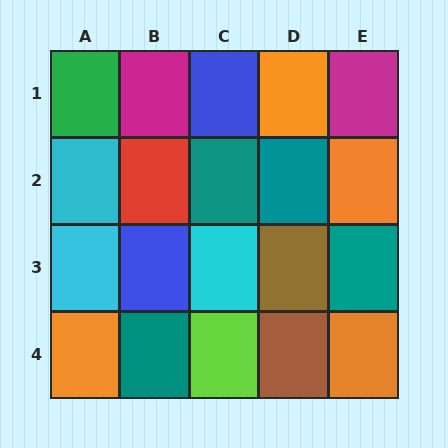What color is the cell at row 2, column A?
Cyan.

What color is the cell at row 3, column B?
Blue.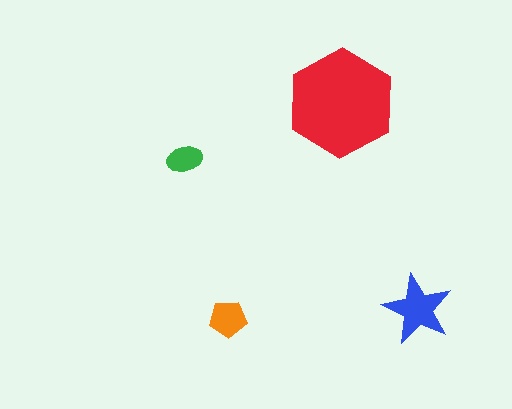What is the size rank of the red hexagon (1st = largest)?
1st.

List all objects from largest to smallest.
The red hexagon, the blue star, the orange pentagon, the green ellipse.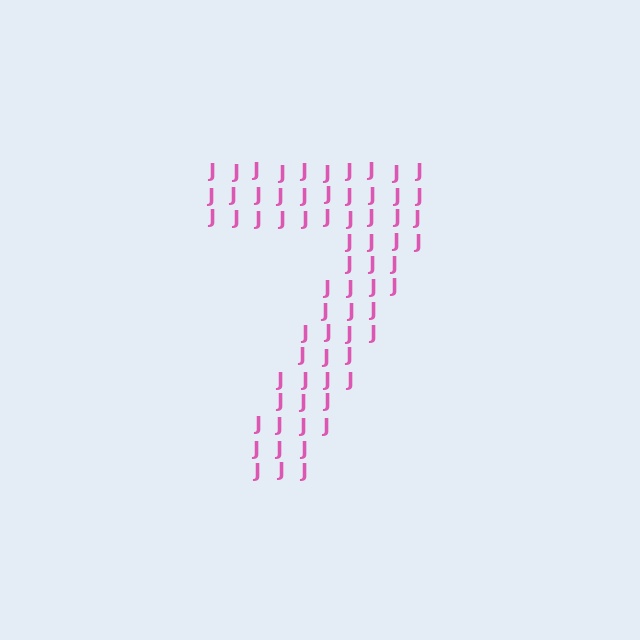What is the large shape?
The large shape is the digit 7.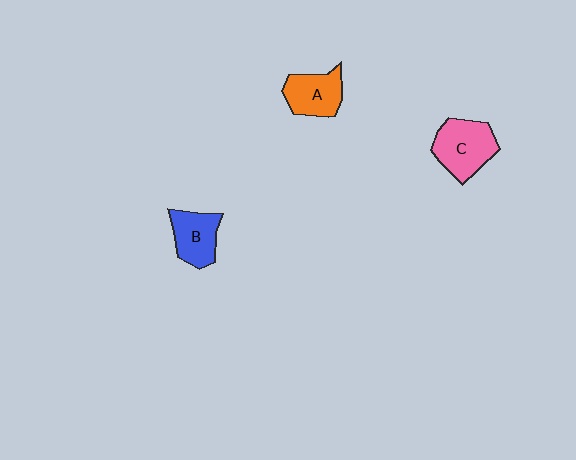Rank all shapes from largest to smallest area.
From largest to smallest: C (pink), A (orange), B (blue).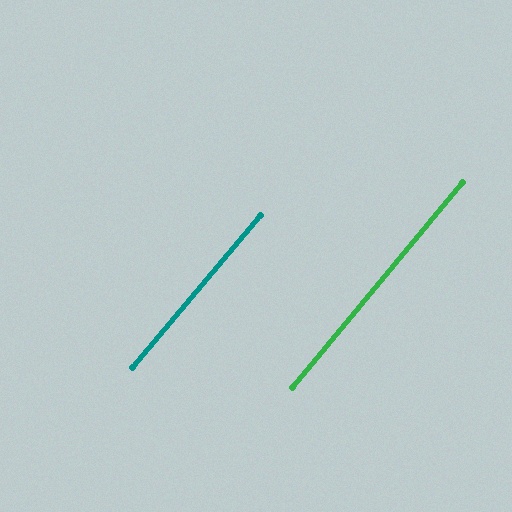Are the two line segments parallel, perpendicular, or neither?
Parallel — their directions differ by only 0.4°.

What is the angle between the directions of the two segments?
Approximately 0 degrees.